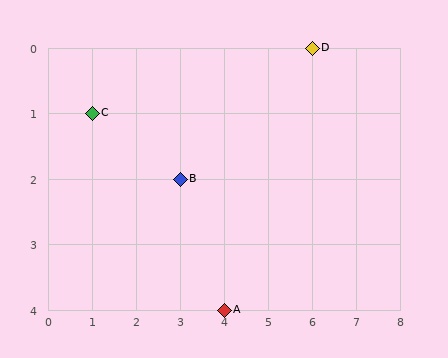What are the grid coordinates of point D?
Point D is at grid coordinates (6, 0).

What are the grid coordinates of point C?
Point C is at grid coordinates (1, 1).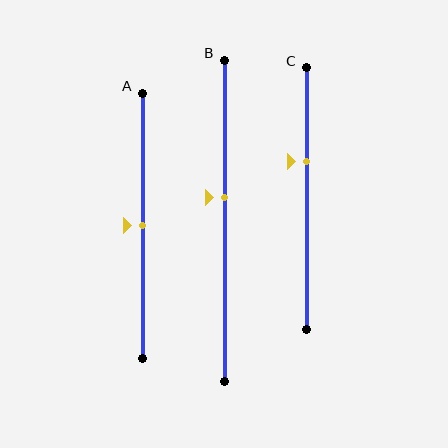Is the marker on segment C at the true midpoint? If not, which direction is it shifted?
No, the marker on segment C is shifted upward by about 14% of the segment length.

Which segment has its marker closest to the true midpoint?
Segment A has its marker closest to the true midpoint.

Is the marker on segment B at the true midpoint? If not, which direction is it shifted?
No, the marker on segment B is shifted upward by about 7% of the segment length.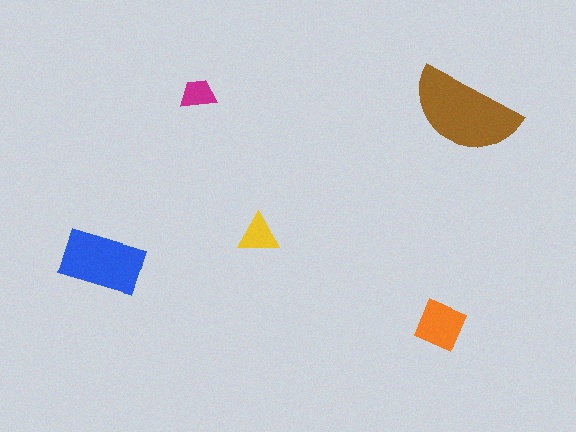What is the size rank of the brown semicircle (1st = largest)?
1st.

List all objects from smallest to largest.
The magenta trapezoid, the yellow triangle, the orange diamond, the blue rectangle, the brown semicircle.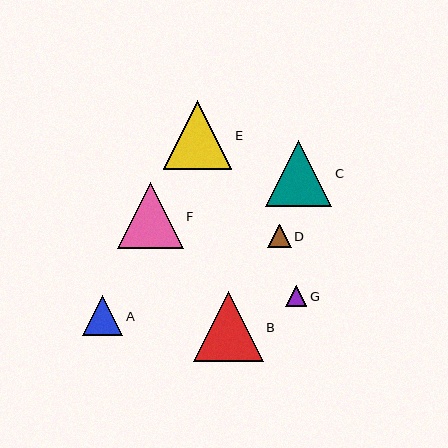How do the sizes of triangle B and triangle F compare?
Triangle B and triangle F are approximately the same size.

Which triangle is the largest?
Triangle B is the largest with a size of approximately 70 pixels.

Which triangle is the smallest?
Triangle G is the smallest with a size of approximately 21 pixels.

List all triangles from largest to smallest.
From largest to smallest: B, E, C, F, A, D, G.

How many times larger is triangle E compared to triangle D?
Triangle E is approximately 2.9 times the size of triangle D.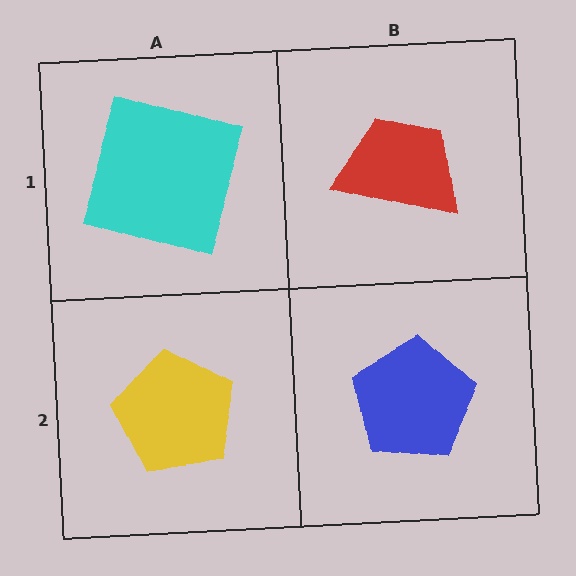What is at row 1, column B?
A red trapezoid.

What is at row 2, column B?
A blue pentagon.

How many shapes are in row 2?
2 shapes.